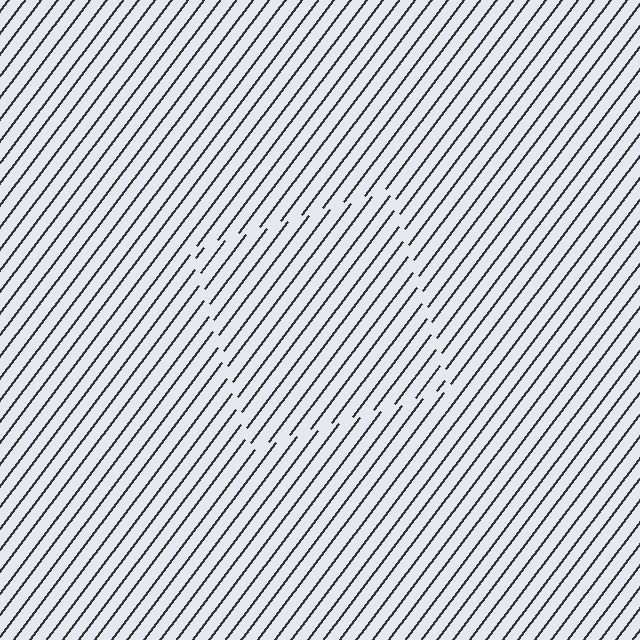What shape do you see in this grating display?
An illusory square. The interior of the shape contains the same grating, shifted by half a period — the contour is defined by the phase discontinuity where line-ends from the inner and outer gratings abut.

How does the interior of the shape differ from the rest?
The interior of the shape contains the same grating, shifted by half a period — the contour is defined by the phase discontinuity where line-ends from the inner and outer gratings abut.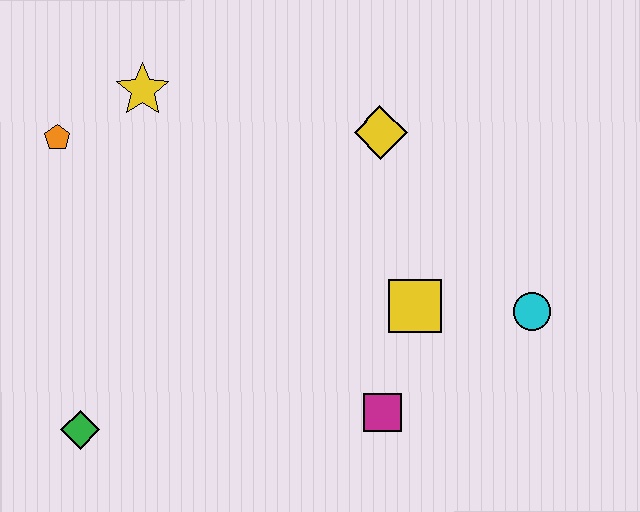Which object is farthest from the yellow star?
The cyan circle is farthest from the yellow star.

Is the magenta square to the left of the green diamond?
No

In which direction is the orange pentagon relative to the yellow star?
The orange pentagon is to the left of the yellow star.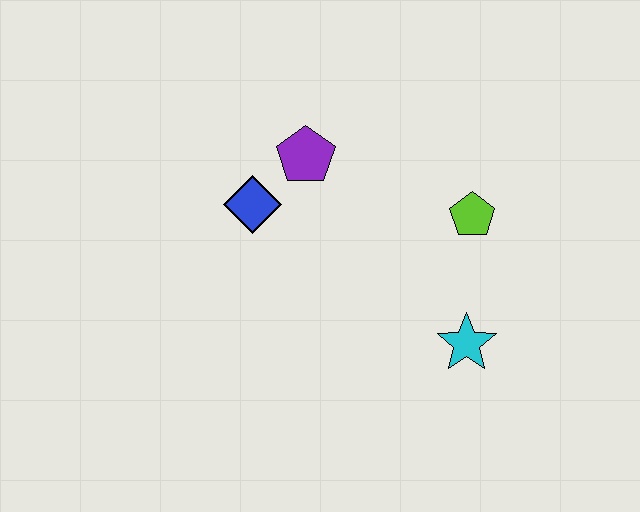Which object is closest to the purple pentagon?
The blue diamond is closest to the purple pentagon.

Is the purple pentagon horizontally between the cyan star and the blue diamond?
Yes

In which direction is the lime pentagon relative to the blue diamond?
The lime pentagon is to the right of the blue diamond.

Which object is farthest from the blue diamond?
The cyan star is farthest from the blue diamond.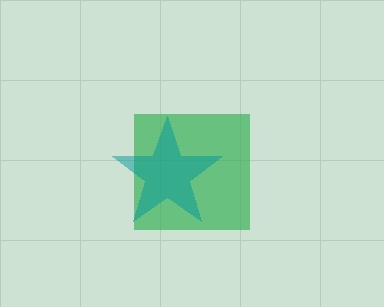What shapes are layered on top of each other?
The layered shapes are: a green square, a teal star.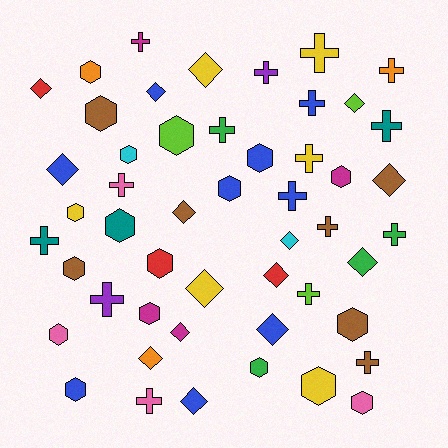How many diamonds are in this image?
There are 15 diamonds.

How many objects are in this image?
There are 50 objects.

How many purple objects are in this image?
There are 2 purple objects.